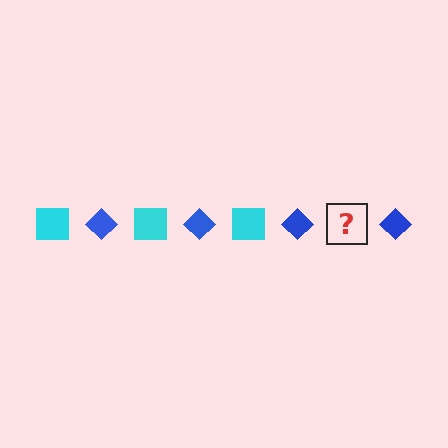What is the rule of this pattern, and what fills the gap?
The rule is that the pattern alternates between cyan square and blue diamond. The gap should be filled with a cyan square.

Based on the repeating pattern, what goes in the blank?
The blank should be a cyan square.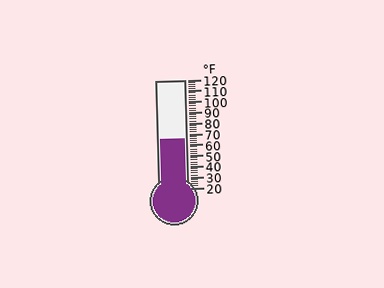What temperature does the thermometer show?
The thermometer shows approximately 66°F.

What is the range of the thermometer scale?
The thermometer scale ranges from 20°F to 120°F.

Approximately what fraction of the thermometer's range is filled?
The thermometer is filled to approximately 45% of its range.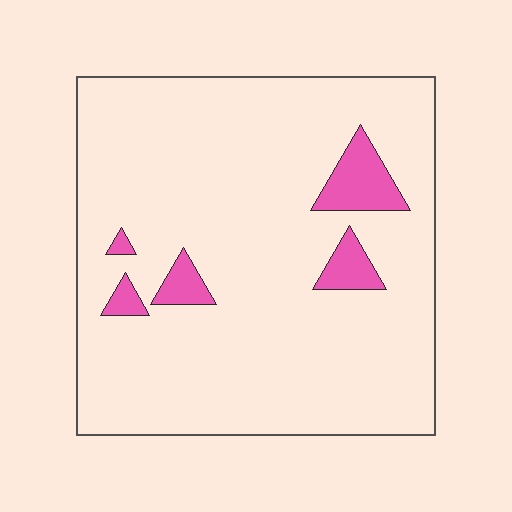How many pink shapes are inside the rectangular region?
5.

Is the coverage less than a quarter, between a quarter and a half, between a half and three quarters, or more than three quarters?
Less than a quarter.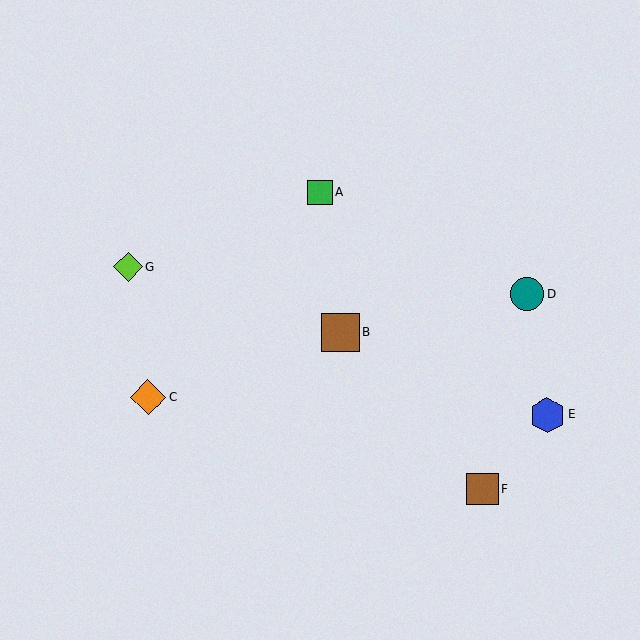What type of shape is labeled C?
Shape C is an orange diamond.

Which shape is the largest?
The brown square (labeled B) is the largest.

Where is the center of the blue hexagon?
The center of the blue hexagon is at (547, 415).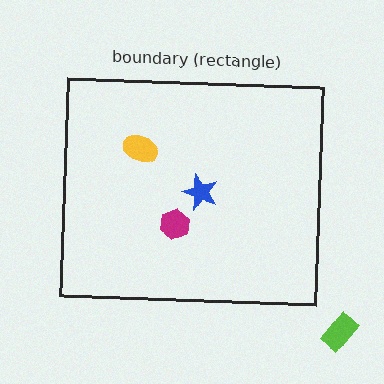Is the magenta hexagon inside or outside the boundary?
Inside.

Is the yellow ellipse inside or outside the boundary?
Inside.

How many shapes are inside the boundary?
3 inside, 1 outside.